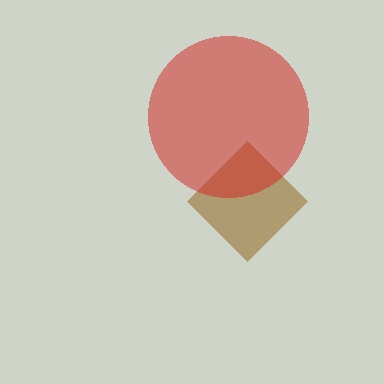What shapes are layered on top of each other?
The layered shapes are: a brown diamond, a red circle.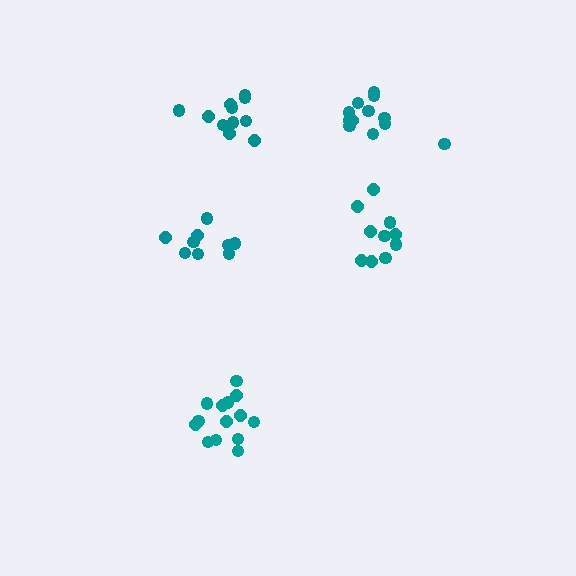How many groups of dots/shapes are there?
There are 5 groups.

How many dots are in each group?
Group 1: 10 dots, Group 2: 9 dots, Group 3: 14 dots, Group 4: 12 dots, Group 5: 11 dots (56 total).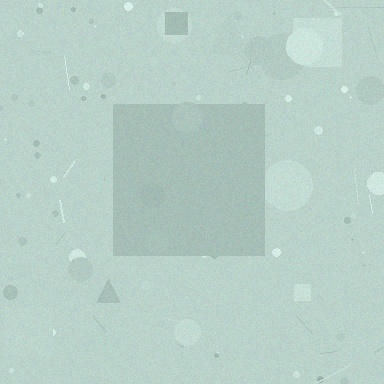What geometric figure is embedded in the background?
A square is embedded in the background.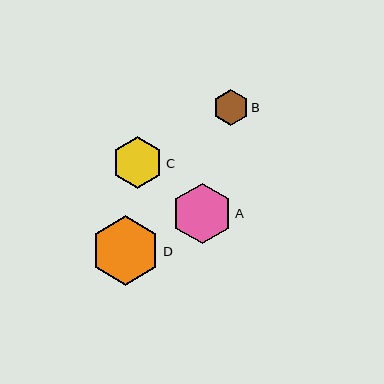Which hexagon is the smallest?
Hexagon B is the smallest with a size of approximately 36 pixels.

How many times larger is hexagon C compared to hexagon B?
Hexagon C is approximately 1.4 times the size of hexagon B.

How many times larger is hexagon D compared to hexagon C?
Hexagon D is approximately 1.3 times the size of hexagon C.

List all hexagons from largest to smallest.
From largest to smallest: D, A, C, B.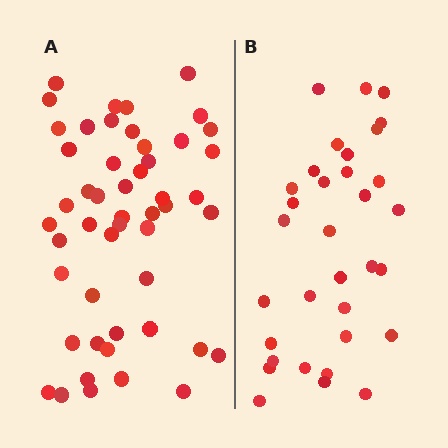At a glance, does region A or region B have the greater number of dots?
Region A (the left region) has more dots.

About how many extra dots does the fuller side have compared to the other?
Region A has approximately 15 more dots than region B.